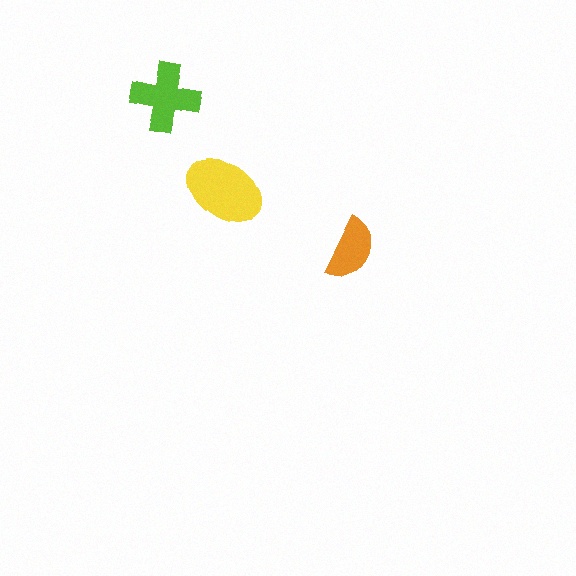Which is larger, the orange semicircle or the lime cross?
The lime cross.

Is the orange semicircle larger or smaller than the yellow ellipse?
Smaller.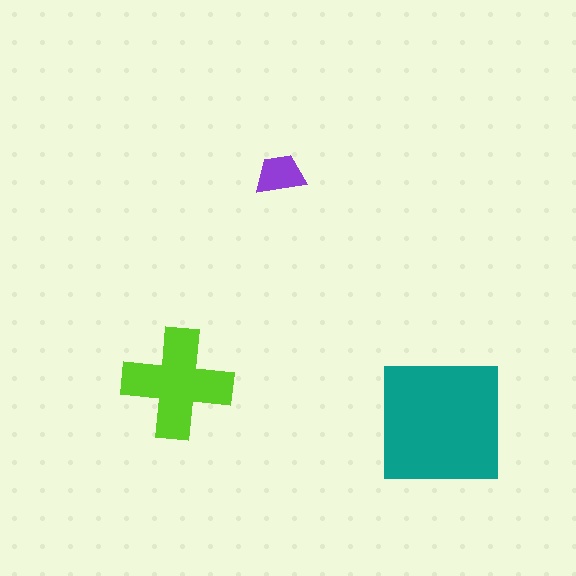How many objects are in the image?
There are 3 objects in the image.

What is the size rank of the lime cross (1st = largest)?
2nd.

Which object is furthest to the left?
The lime cross is leftmost.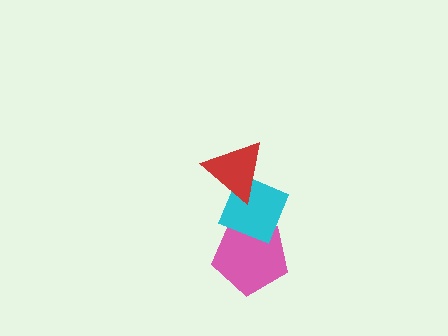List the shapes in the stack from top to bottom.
From top to bottom: the red triangle, the cyan diamond, the pink pentagon.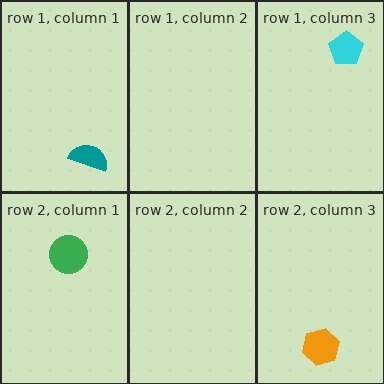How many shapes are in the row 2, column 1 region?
1.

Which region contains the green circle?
The row 2, column 1 region.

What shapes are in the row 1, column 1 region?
The teal semicircle.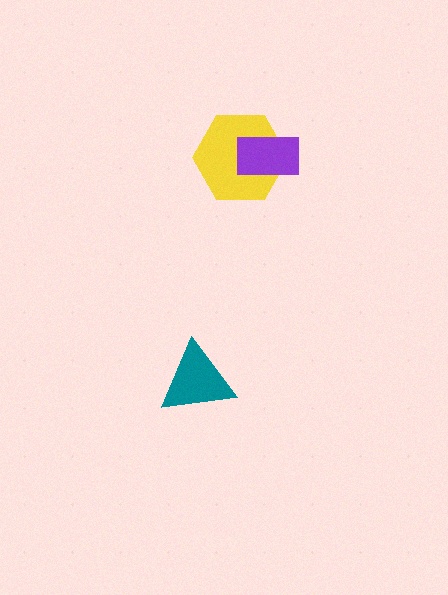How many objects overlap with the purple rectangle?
1 object overlaps with the purple rectangle.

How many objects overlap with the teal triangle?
0 objects overlap with the teal triangle.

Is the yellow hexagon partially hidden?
Yes, it is partially covered by another shape.